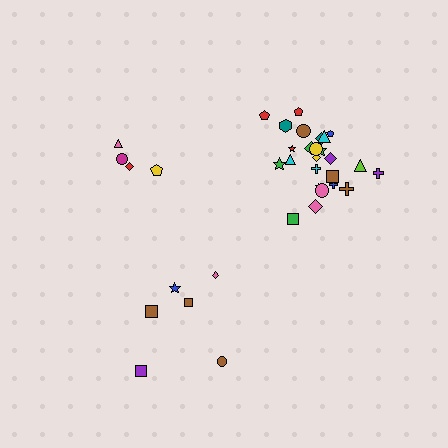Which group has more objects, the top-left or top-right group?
The top-right group.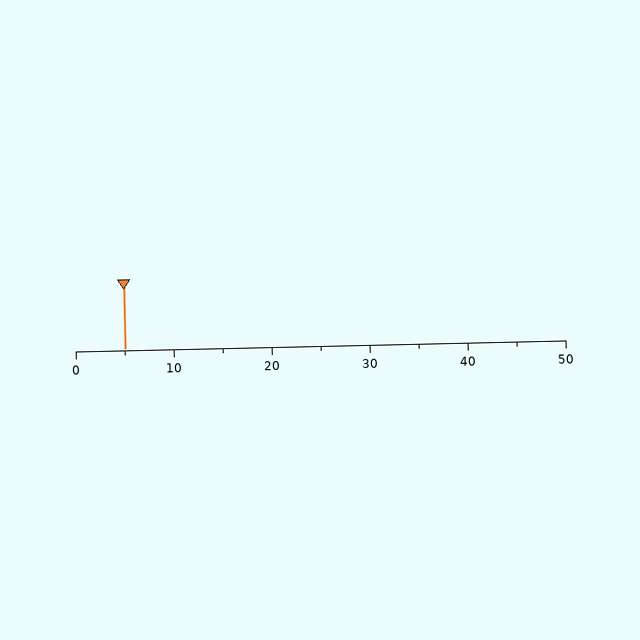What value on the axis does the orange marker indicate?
The marker indicates approximately 5.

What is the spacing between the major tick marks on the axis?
The major ticks are spaced 10 apart.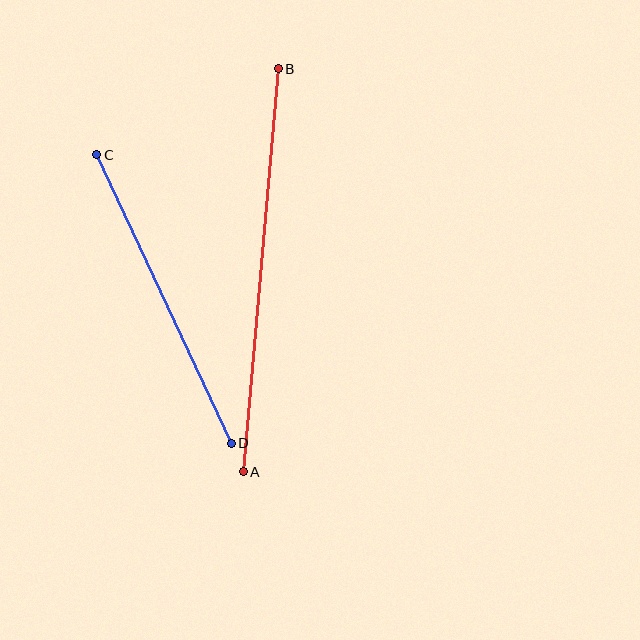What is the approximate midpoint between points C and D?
The midpoint is at approximately (164, 299) pixels.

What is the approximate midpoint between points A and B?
The midpoint is at approximately (261, 270) pixels.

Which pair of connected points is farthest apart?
Points A and B are farthest apart.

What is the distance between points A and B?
The distance is approximately 404 pixels.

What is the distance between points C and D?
The distance is approximately 318 pixels.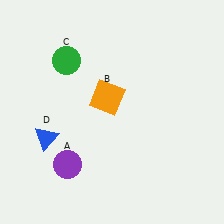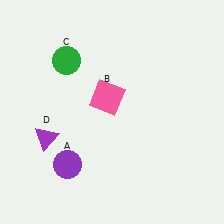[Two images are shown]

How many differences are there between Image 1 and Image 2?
There are 2 differences between the two images.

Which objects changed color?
B changed from orange to pink. D changed from blue to purple.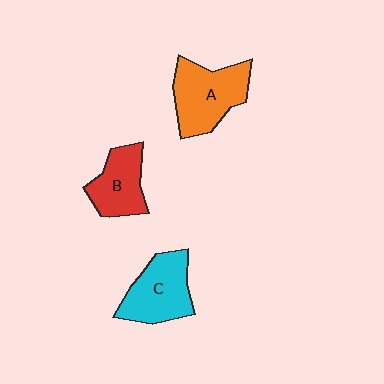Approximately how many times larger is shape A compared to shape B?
Approximately 1.4 times.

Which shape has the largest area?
Shape A (orange).